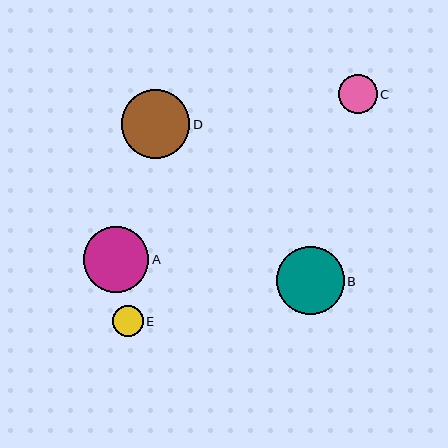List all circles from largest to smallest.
From largest to smallest: D, B, A, C, E.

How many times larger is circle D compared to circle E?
Circle D is approximately 2.3 times the size of circle E.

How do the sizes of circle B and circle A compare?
Circle B and circle A are approximately the same size.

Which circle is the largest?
Circle D is the largest with a size of approximately 68 pixels.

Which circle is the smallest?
Circle E is the smallest with a size of approximately 30 pixels.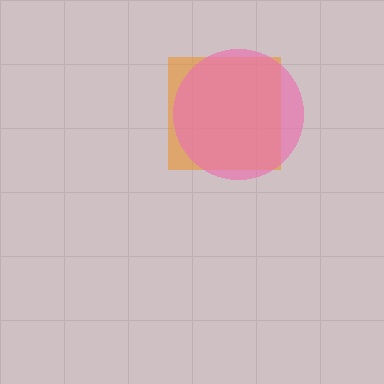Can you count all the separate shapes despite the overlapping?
Yes, there are 2 separate shapes.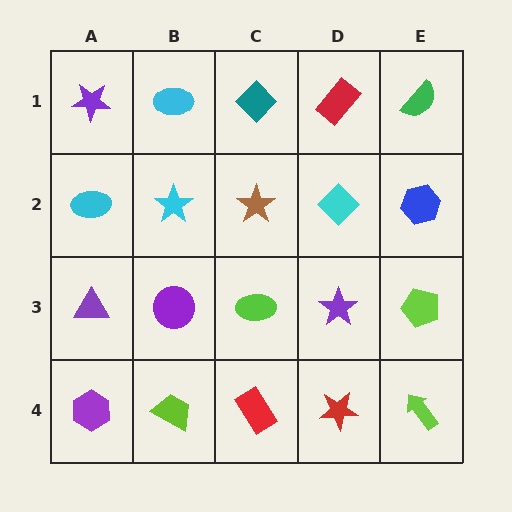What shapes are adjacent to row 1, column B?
A cyan star (row 2, column B), a purple star (row 1, column A), a teal diamond (row 1, column C).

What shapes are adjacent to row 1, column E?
A blue hexagon (row 2, column E), a red rectangle (row 1, column D).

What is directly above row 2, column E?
A green semicircle.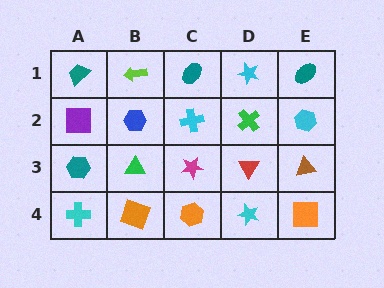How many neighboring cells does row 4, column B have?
3.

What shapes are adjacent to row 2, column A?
A teal trapezoid (row 1, column A), a teal hexagon (row 3, column A), a blue hexagon (row 2, column B).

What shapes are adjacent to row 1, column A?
A purple square (row 2, column A), a lime arrow (row 1, column B).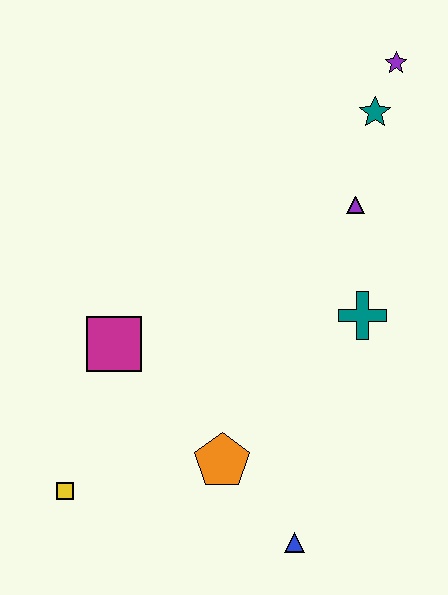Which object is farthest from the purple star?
The yellow square is farthest from the purple star.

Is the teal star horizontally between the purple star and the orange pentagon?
Yes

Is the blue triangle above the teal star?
No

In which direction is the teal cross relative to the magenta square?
The teal cross is to the right of the magenta square.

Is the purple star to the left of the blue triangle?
No